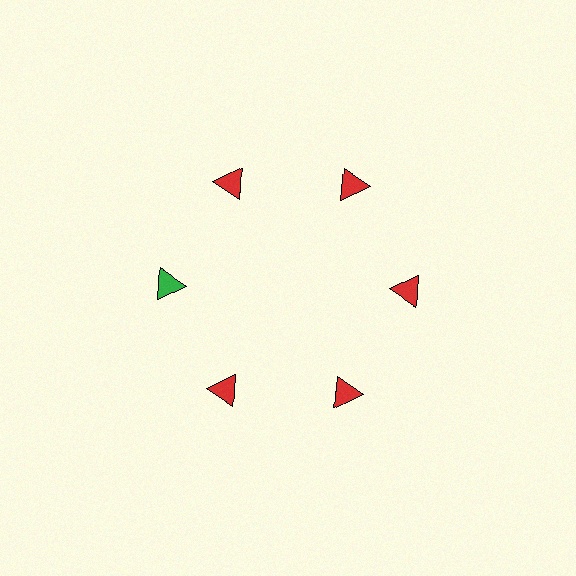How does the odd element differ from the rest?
It has a different color: green instead of red.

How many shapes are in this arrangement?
There are 6 shapes arranged in a ring pattern.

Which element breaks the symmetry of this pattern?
The green triangle at roughly the 9 o'clock position breaks the symmetry. All other shapes are red triangles.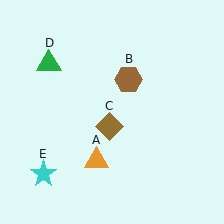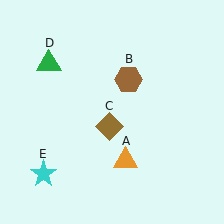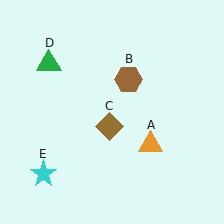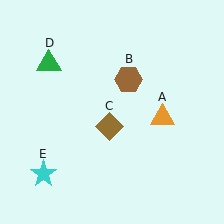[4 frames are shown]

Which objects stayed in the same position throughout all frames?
Brown hexagon (object B) and brown diamond (object C) and green triangle (object D) and cyan star (object E) remained stationary.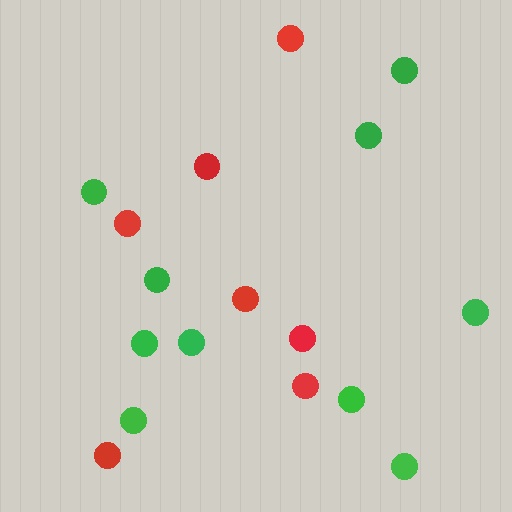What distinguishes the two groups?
There are 2 groups: one group of red circles (7) and one group of green circles (10).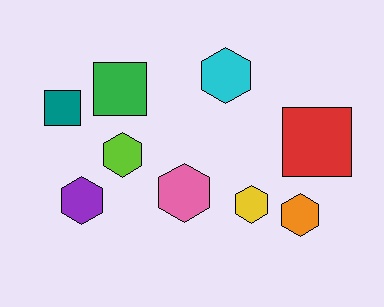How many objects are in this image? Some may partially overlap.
There are 9 objects.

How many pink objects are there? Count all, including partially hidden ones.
There is 1 pink object.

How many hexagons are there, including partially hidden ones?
There are 6 hexagons.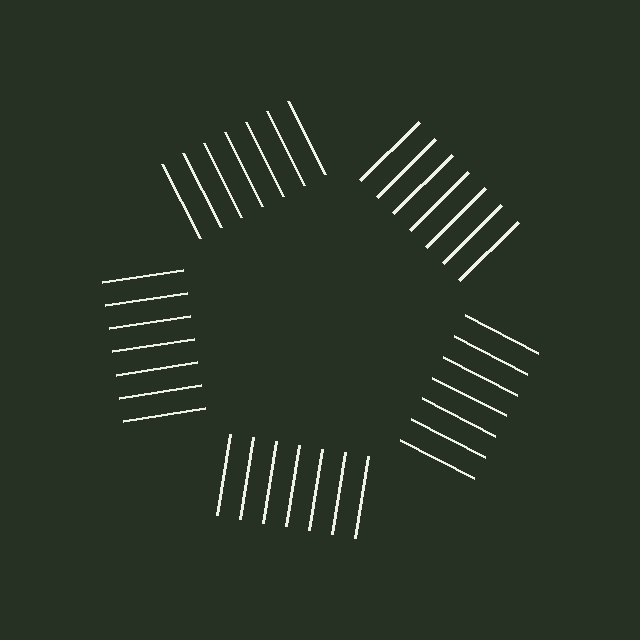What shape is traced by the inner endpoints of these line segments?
An illusory pentagon — the line segments terminate on its edges but no continuous stroke is drawn.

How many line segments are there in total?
35 — 7 along each of the 5 edges.